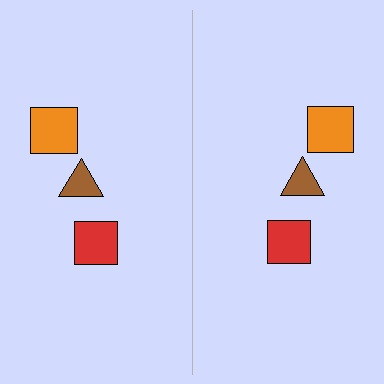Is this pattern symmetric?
Yes, this pattern has bilateral (reflection) symmetry.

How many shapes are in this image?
There are 6 shapes in this image.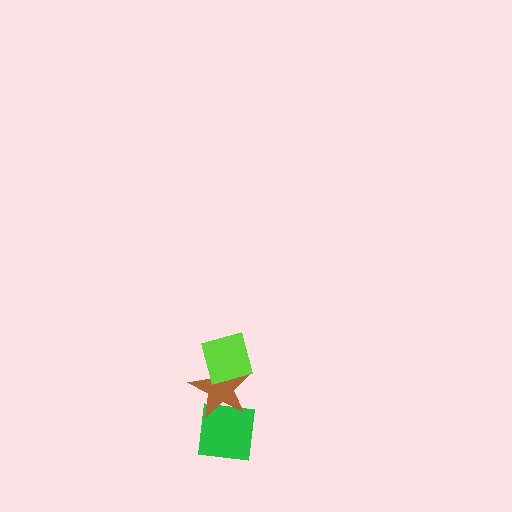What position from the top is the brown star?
The brown star is 2nd from the top.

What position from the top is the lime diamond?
The lime diamond is 1st from the top.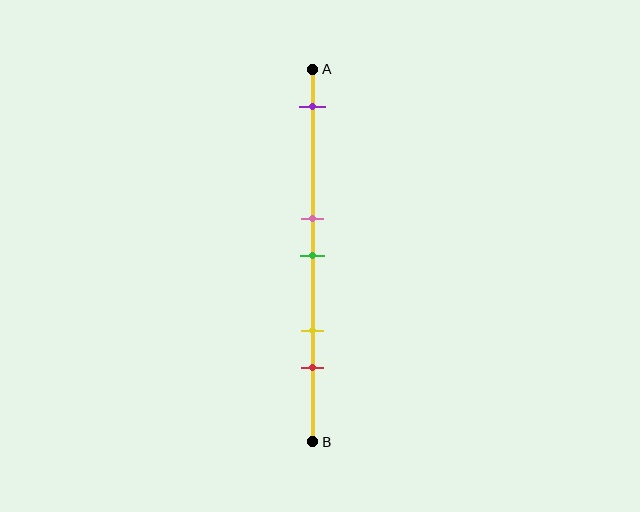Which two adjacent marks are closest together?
The pink and green marks are the closest adjacent pair.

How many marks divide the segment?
There are 5 marks dividing the segment.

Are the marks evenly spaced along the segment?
No, the marks are not evenly spaced.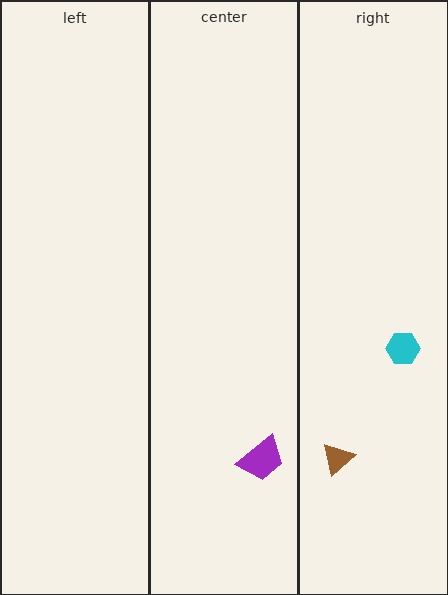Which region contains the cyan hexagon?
The right region.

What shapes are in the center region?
The purple trapezoid.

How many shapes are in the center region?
1.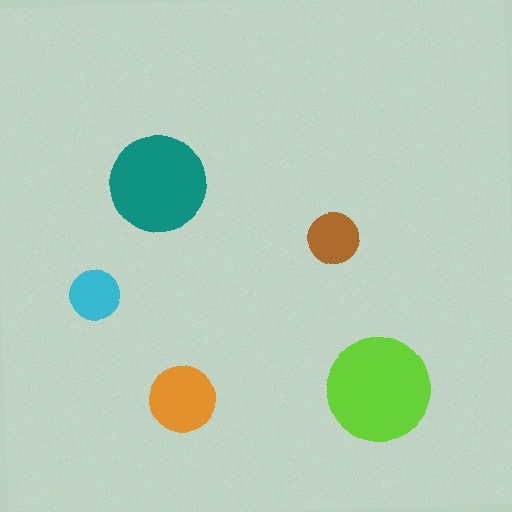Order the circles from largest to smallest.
the lime one, the teal one, the orange one, the brown one, the cyan one.